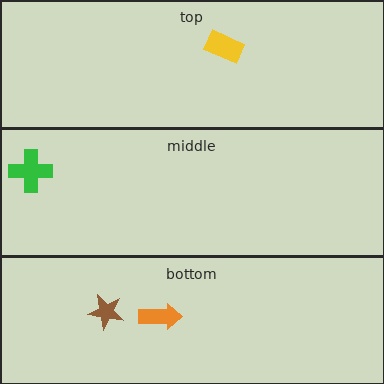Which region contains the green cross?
The middle region.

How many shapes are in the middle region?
1.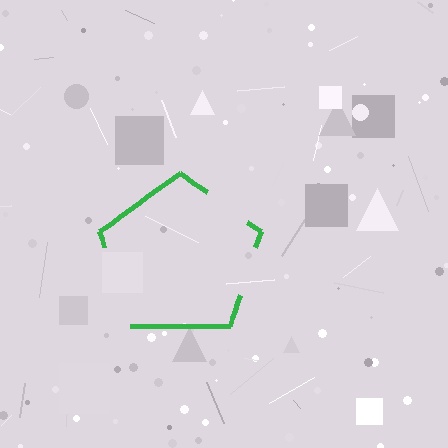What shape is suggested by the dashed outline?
The dashed outline suggests a pentagon.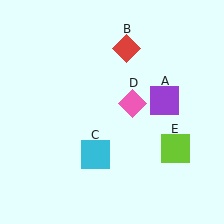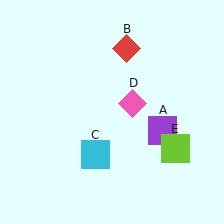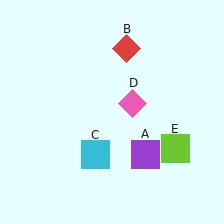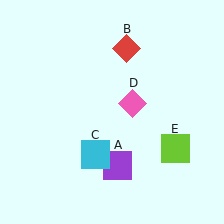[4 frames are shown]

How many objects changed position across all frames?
1 object changed position: purple square (object A).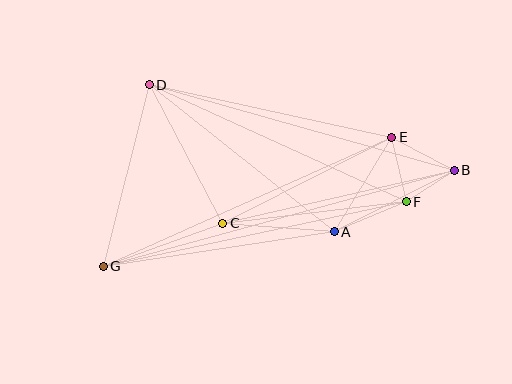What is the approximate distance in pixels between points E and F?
The distance between E and F is approximately 66 pixels.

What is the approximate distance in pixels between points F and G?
The distance between F and G is approximately 310 pixels.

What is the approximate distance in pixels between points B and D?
The distance between B and D is approximately 317 pixels.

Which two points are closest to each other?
Points B and F are closest to each other.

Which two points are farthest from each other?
Points B and G are farthest from each other.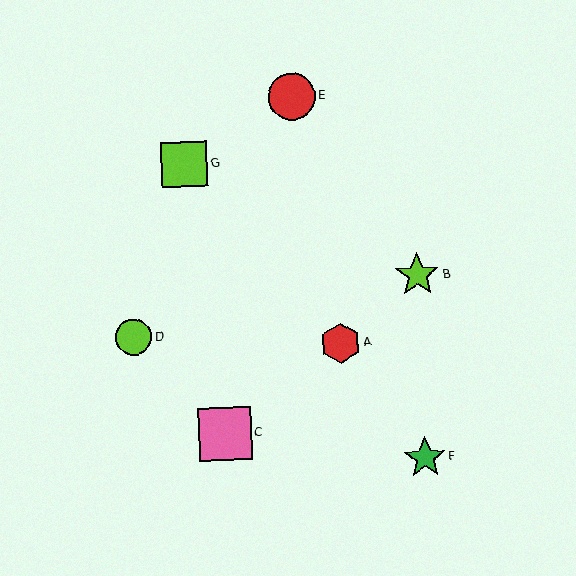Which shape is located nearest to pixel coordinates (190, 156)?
The lime square (labeled G) at (184, 164) is nearest to that location.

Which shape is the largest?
The pink square (labeled C) is the largest.